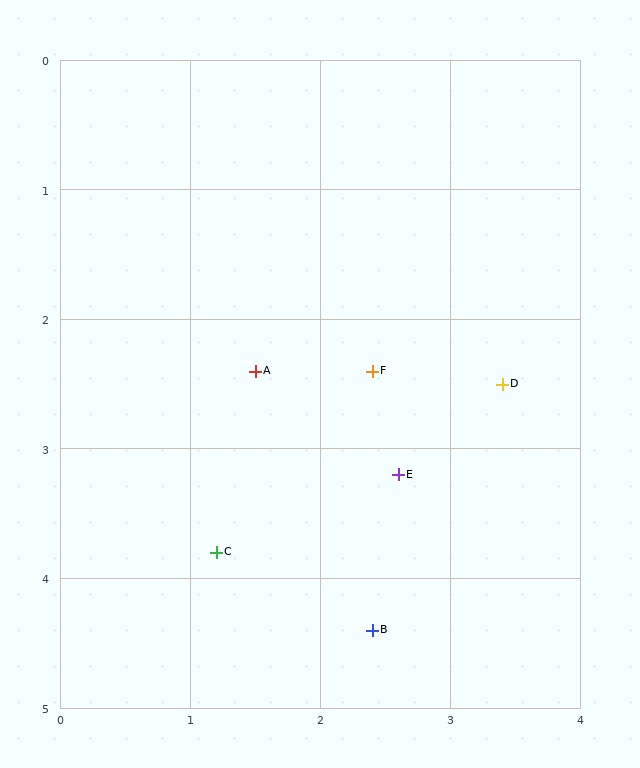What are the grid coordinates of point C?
Point C is at approximately (1.2, 3.8).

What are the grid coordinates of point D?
Point D is at approximately (3.4, 2.5).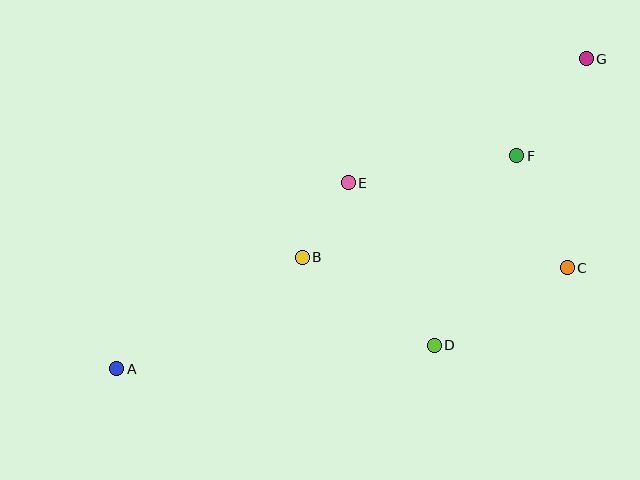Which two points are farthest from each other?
Points A and G are farthest from each other.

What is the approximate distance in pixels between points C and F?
The distance between C and F is approximately 123 pixels.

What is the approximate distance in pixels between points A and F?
The distance between A and F is approximately 453 pixels.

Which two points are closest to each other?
Points B and E are closest to each other.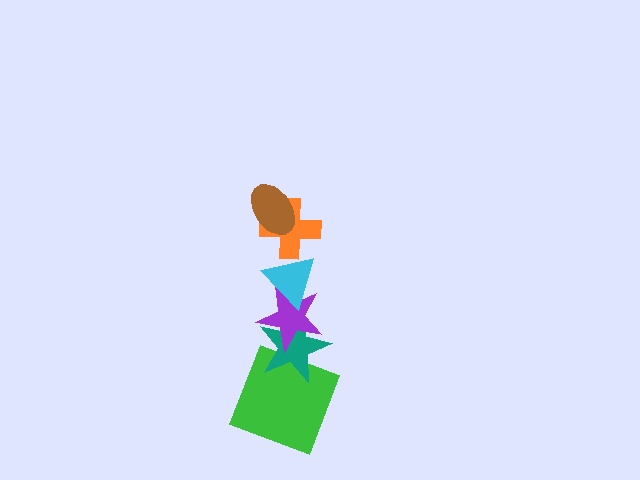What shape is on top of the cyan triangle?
The orange cross is on top of the cyan triangle.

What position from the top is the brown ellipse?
The brown ellipse is 1st from the top.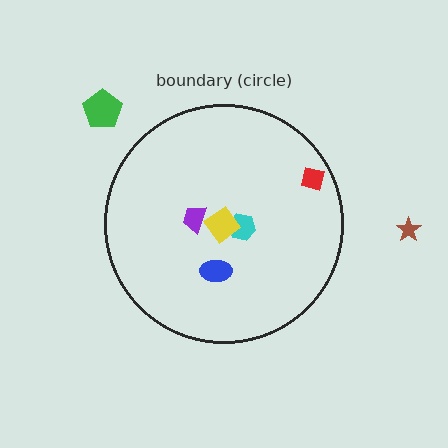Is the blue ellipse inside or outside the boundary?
Inside.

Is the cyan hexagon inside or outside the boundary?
Inside.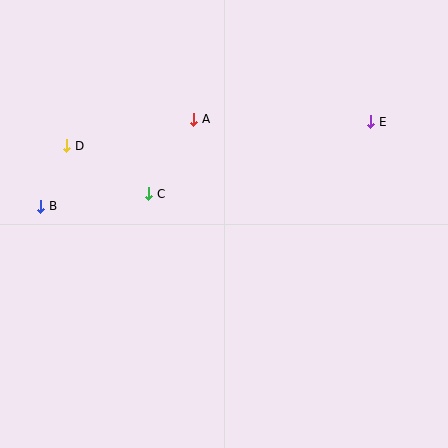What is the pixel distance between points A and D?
The distance between A and D is 130 pixels.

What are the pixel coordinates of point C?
Point C is at (149, 194).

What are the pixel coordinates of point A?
Point A is at (194, 119).